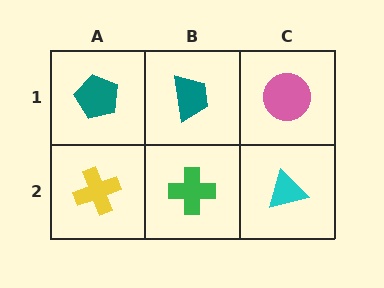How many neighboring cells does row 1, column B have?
3.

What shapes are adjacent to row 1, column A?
A yellow cross (row 2, column A), a teal trapezoid (row 1, column B).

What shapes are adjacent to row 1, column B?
A green cross (row 2, column B), a teal pentagon (row 1, column A), a pink circle (row 1, column C).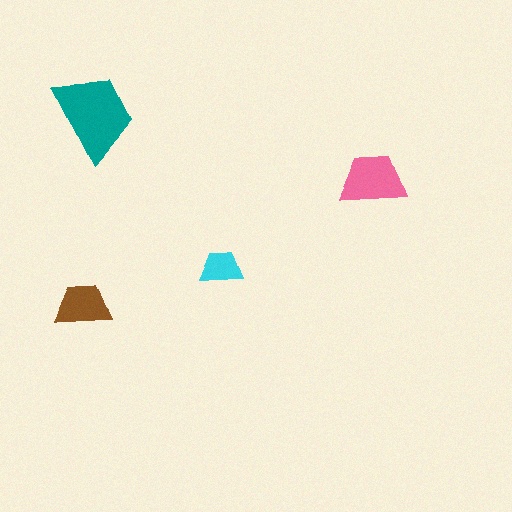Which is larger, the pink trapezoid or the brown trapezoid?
The pink one.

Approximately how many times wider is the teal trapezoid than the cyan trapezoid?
About 2 times wider.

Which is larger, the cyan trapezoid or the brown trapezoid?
The brown one.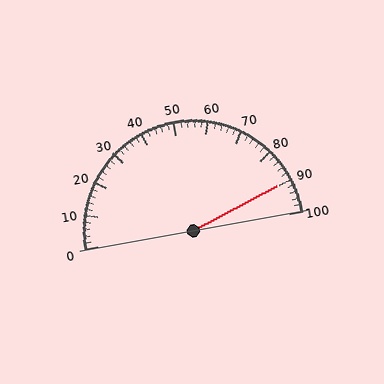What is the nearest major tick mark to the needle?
The nearest major tick mark is 90.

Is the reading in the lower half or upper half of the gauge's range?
The reading is in the upper half of the range (0 to 100).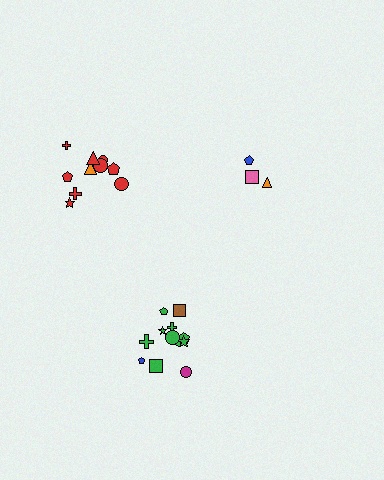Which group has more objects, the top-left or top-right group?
The top-left group.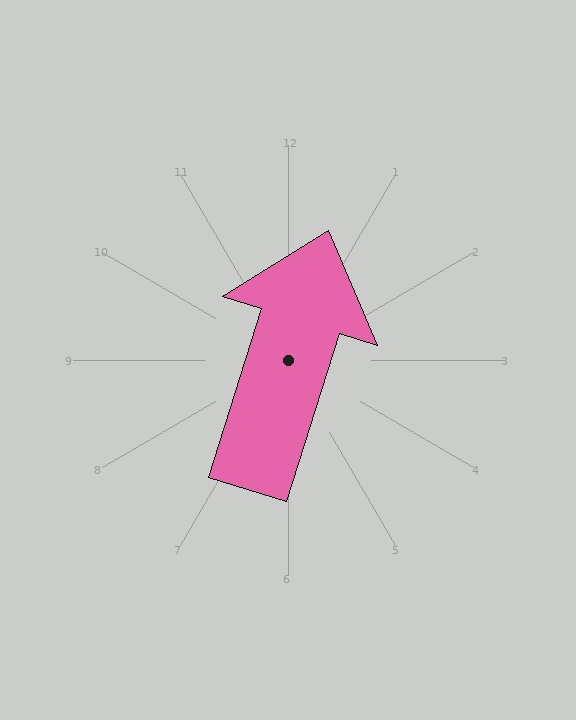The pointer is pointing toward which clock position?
Roughly 1 o'clock.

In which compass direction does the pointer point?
North.